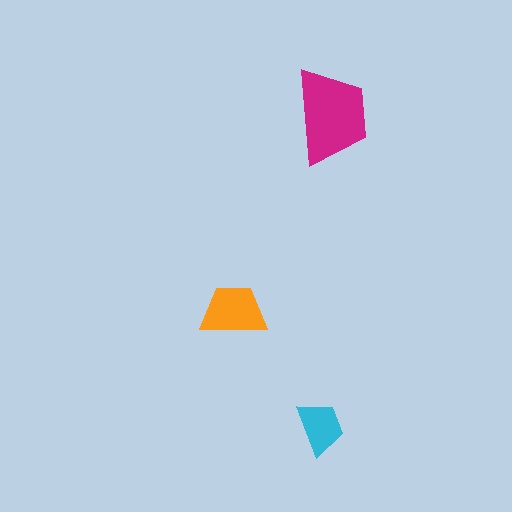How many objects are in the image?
There are 3 objects in the image.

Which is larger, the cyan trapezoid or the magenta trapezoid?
The magenta one.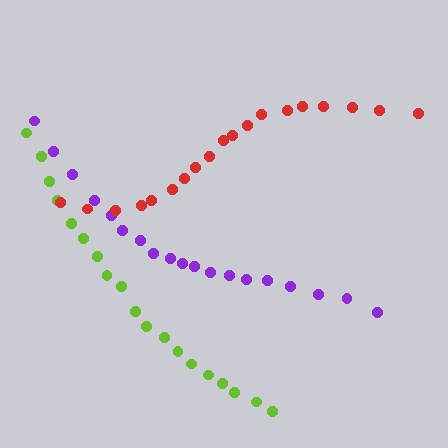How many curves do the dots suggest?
There are 3 distinct paths.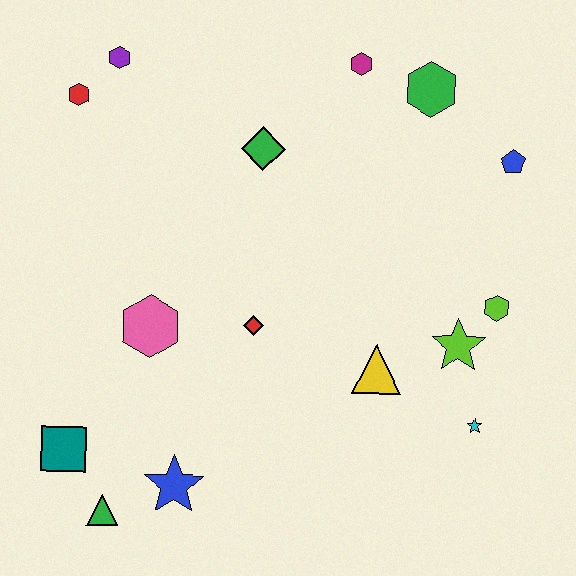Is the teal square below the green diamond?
Yes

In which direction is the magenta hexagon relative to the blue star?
The magenta hexagon is above the blue star.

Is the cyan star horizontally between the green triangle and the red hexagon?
No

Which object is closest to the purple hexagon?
The red hexagon is closest to the purple hexagon.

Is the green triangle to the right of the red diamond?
No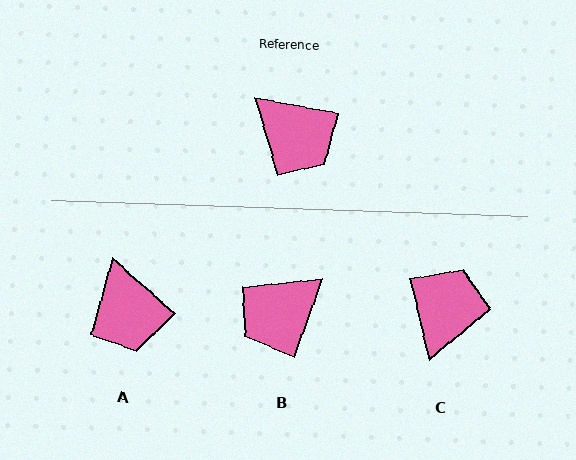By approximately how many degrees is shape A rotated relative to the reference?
Approximately 31 degrees clockwise.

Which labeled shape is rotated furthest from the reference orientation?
C, about 114 degrees away.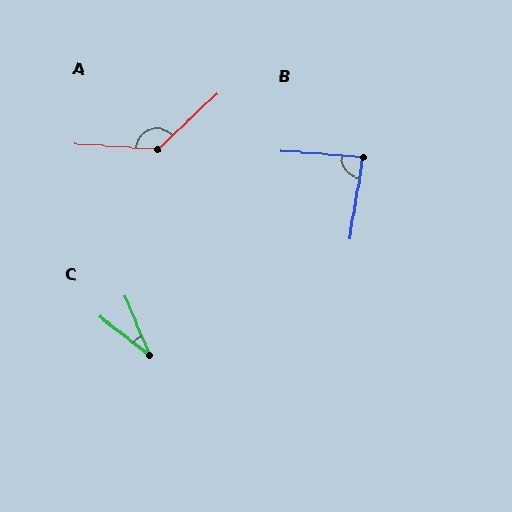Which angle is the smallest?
C, at approximately 30 degrees.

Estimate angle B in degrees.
Approximately 85 degrees.